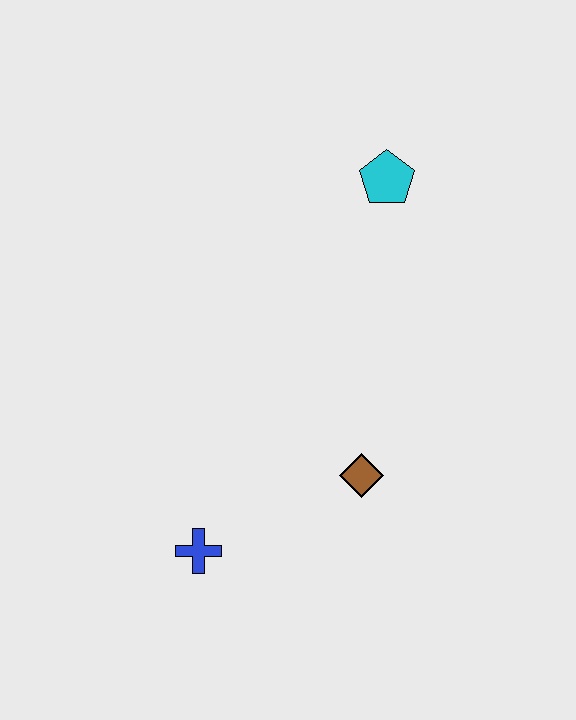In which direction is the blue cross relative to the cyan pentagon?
The blue cross is below the cyan pentagon.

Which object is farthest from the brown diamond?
The cyan pentagon is farthest from the brown diamond.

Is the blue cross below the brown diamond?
Yes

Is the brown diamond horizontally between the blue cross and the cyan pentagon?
Yes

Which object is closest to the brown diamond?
The blue cross is closest to the brown diamond.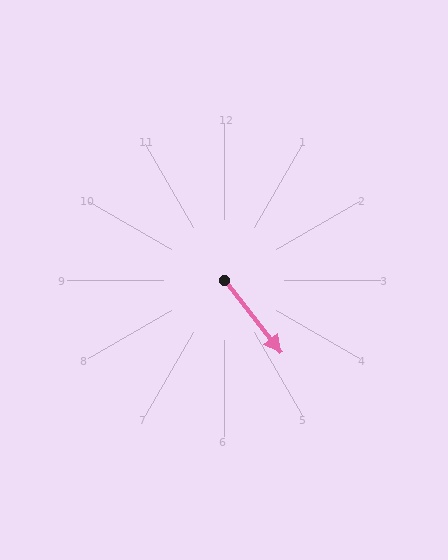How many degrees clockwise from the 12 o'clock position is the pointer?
Approximately 142 degrees.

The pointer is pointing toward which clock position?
Roughly 5 o'clock.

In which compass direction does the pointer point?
Southeast.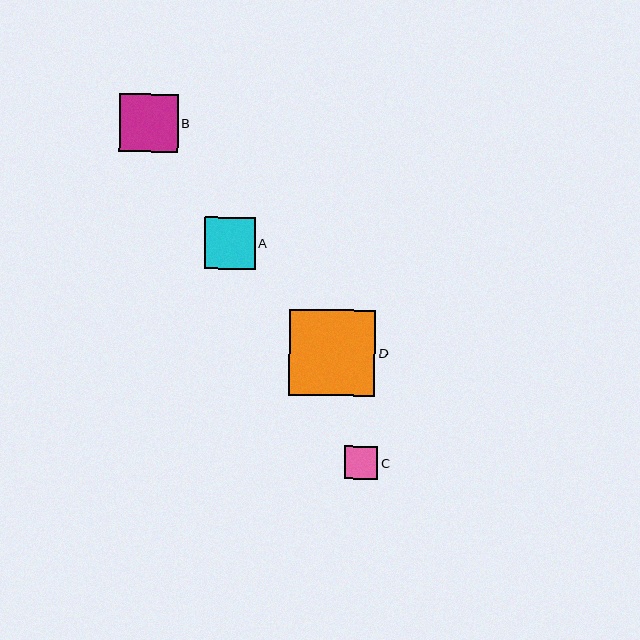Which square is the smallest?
Square C is the smallest with a size of approximately 33 pixels.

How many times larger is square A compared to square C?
Square A is approximately 1.5 times the size of square C.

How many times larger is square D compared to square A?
Square D is approximately 1.7 times the size of square A.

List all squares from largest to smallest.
From largest to smallest: D, B, A, C.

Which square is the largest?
Square D is the largest with a size of approximately 86 pixels.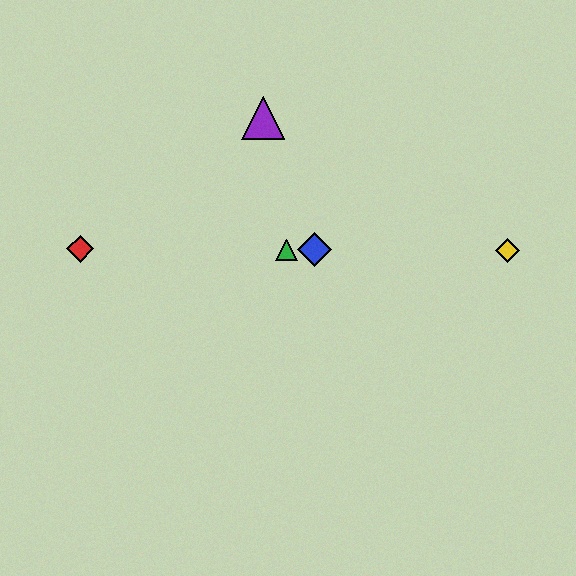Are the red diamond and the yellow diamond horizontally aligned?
Yes, both are at y≈249.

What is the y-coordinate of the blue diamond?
The blue diamond is at y≈250.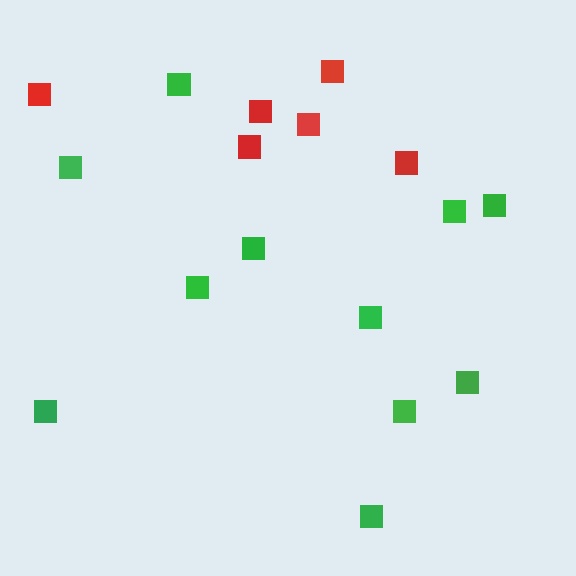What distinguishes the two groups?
There are 2 groups: one group of red squares (6) and one group of green squares (11).